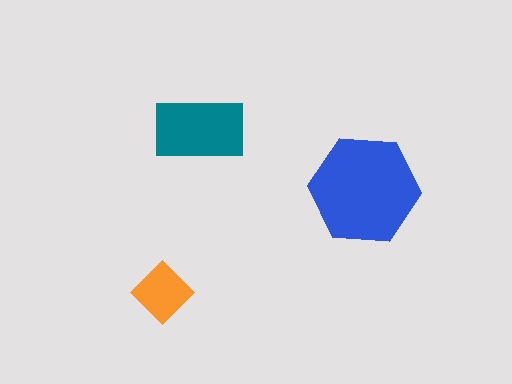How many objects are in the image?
There are 3 objects in the image.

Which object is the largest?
The blue hexagon.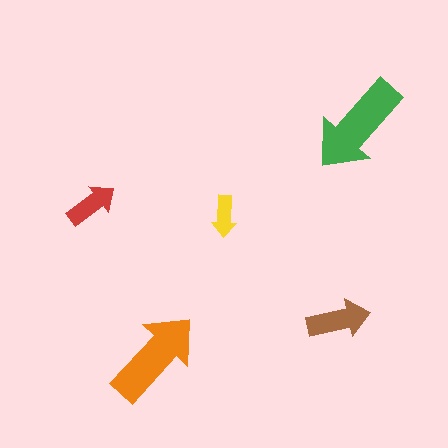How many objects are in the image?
There are 5 objects in the image.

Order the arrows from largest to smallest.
the green one, the orange one, the brown one, the red one, the yellow one.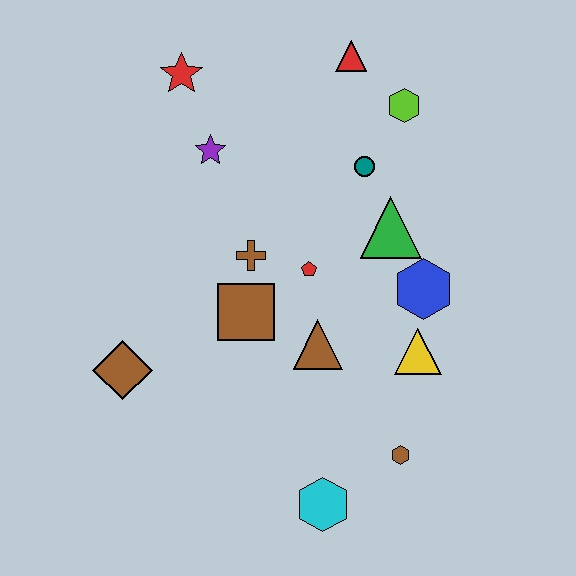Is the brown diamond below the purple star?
Yes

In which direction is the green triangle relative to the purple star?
The green triangle is to the right of the purple star.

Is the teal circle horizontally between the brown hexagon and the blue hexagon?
No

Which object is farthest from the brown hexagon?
The red star is farthest from the brown hexagon.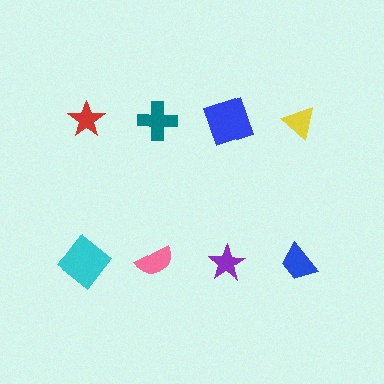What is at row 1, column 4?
A yellow triangle.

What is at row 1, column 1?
A red star.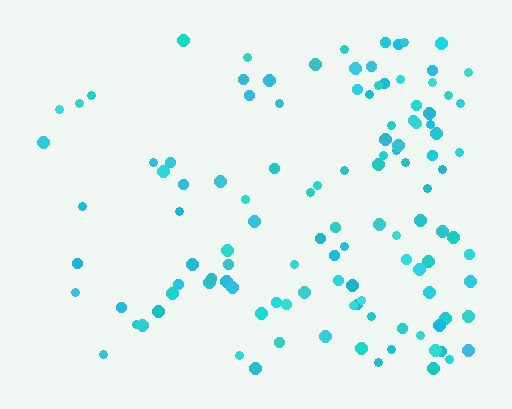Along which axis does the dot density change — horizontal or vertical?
Horizontal.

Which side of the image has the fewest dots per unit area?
The left.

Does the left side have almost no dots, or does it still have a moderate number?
Still a moderate number, just noticeably fewer than the right.